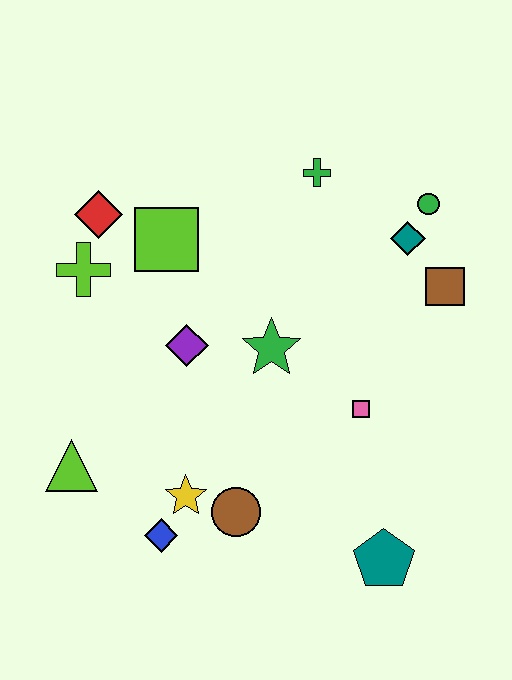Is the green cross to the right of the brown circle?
Yes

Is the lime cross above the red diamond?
No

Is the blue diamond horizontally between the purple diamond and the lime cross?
Yes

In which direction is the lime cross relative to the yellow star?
The lime cross is above the yellow star.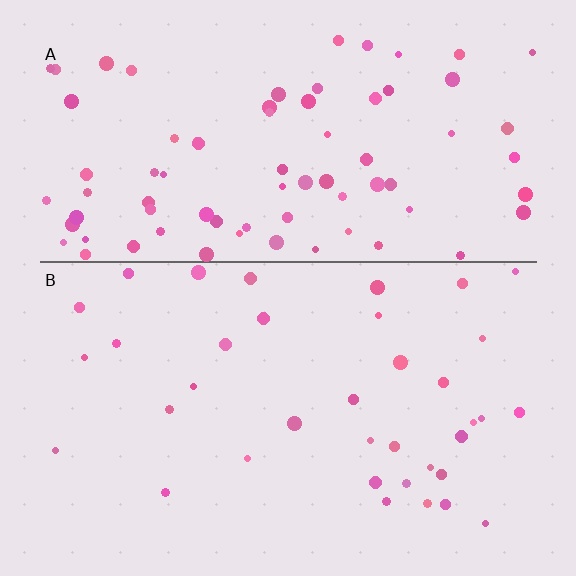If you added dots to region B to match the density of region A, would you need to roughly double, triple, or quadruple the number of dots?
Approximately double.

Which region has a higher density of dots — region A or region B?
A (the top).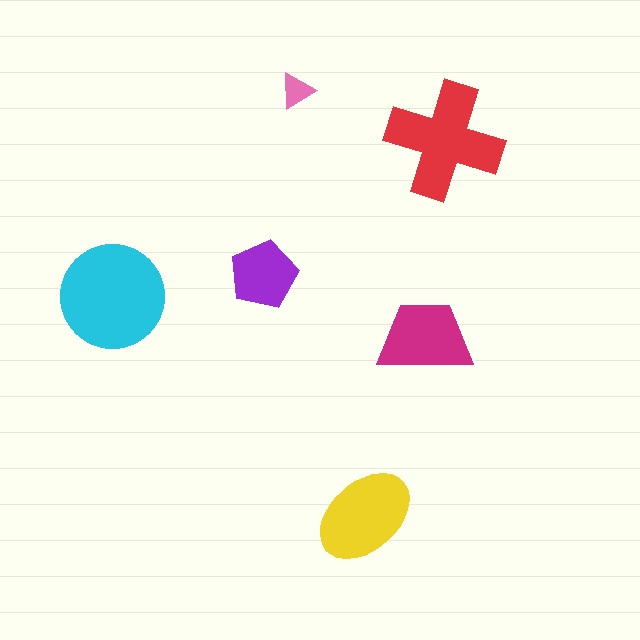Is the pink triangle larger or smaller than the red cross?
Smaller.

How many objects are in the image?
There are 6 objects in the image.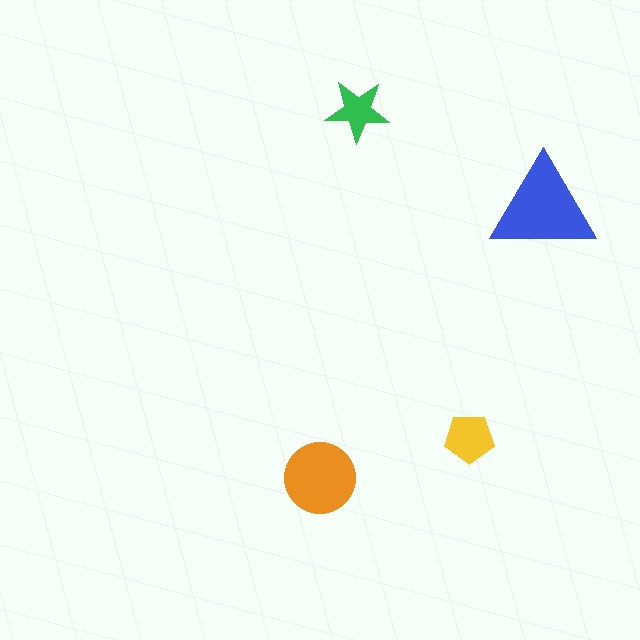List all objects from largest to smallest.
The blue triangle, the orange circle, the yellow pentagon, the green star.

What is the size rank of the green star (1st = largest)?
4th.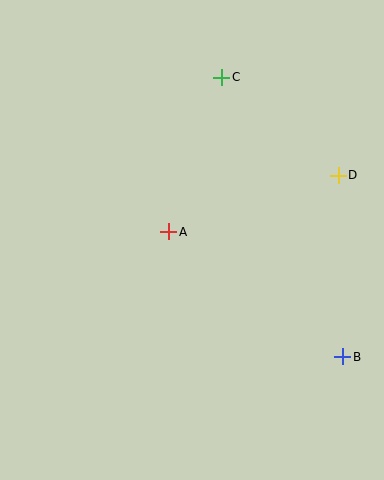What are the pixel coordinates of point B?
Point B is at (343, 357).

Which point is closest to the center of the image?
Point A at (169, 232) is closest to the center.